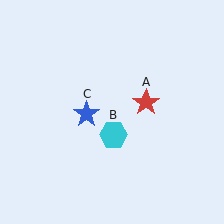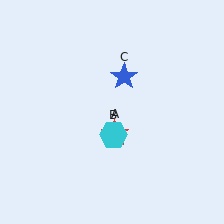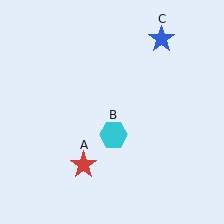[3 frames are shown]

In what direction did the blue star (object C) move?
The blue star (object C) moved up and to the right.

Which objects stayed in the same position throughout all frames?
Cyan hexagon (object B) remained stationary.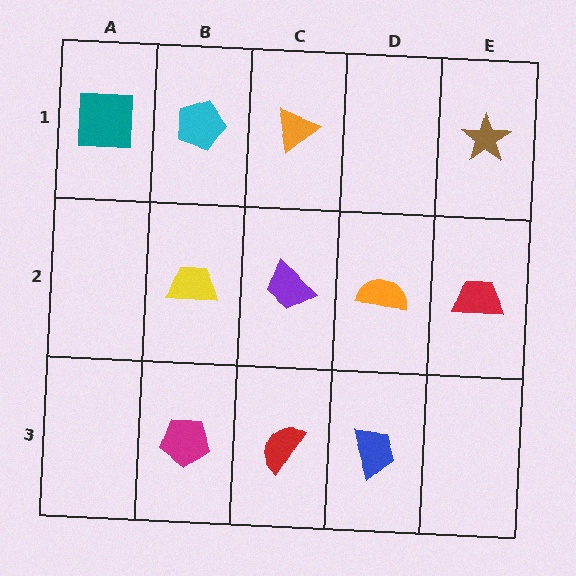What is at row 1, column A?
A teal square.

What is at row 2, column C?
A purple trapezoid.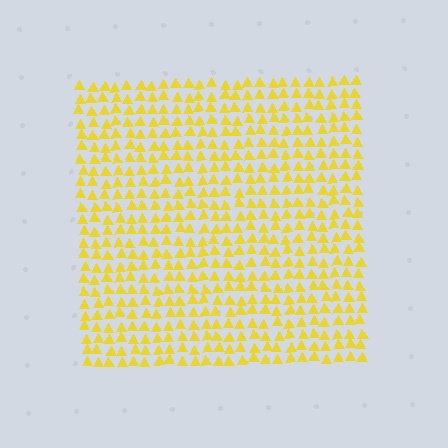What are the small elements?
The small elements are triangles.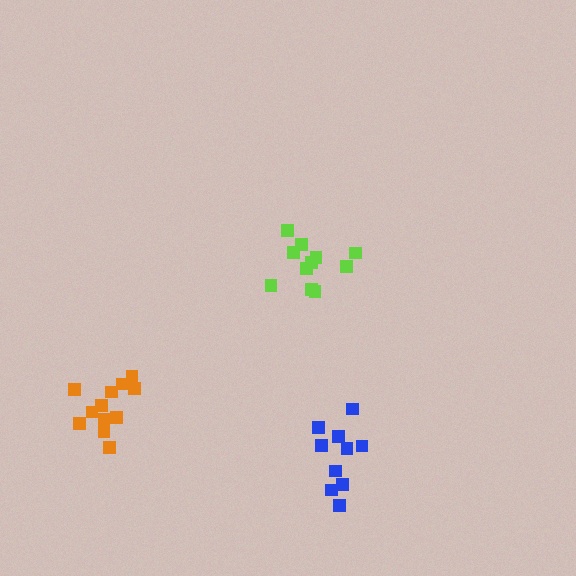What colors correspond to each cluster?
The clusters are colored: blue, orange, lime.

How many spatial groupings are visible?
There are 3 spatial groupings.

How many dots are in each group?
Group 1: 10 dots, Group 2: 12 dots, Group 3: 11 dots (33 total).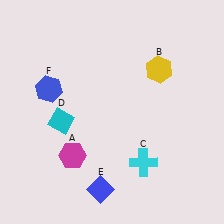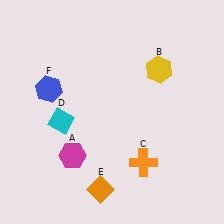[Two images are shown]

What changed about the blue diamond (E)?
In Image 1, E is blue. In Image 2, it changed to orange.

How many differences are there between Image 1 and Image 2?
There are 2 differences between the two images.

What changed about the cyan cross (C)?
In Image 1, C is cyan. In Image 2, it changed to orange.